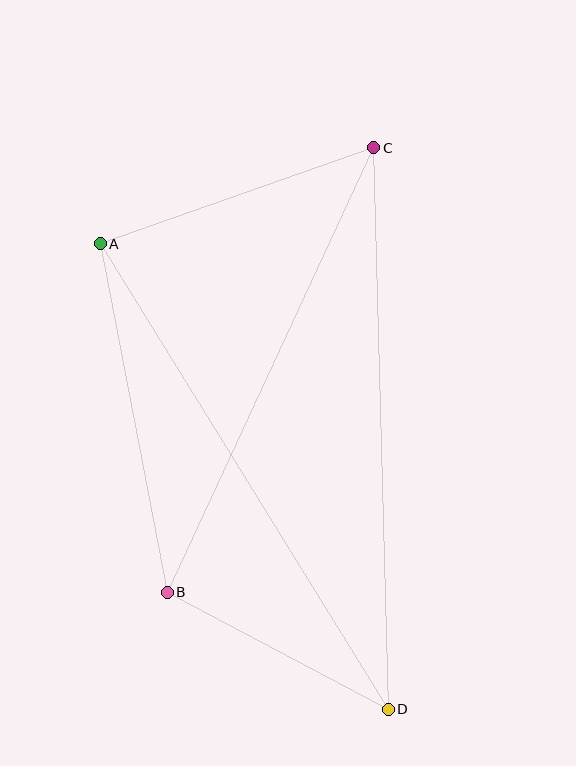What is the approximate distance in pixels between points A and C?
The distance between A and C is approximately 290 pixels.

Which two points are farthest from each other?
Points C and D are farthest from each other.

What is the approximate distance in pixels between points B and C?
The distance between B and C is approximately 490 pixels.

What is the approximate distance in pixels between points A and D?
The distance between A and D is approximately 548 pixels.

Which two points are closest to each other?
Points B and D are closest to each other.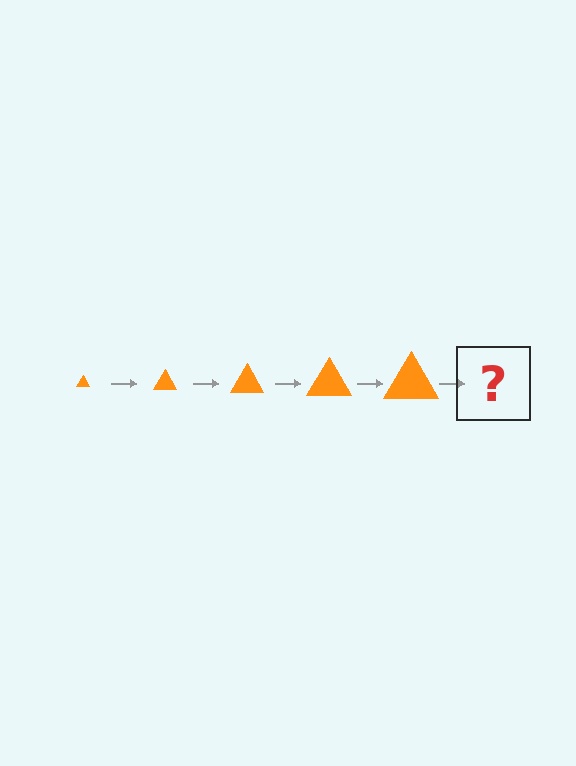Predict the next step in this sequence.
The next step is an orange triangle, larger than the previous one.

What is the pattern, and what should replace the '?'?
The pattern is that the triangle gets progressively larger each step. The '?' should be an orange triangle, larger than the previous one.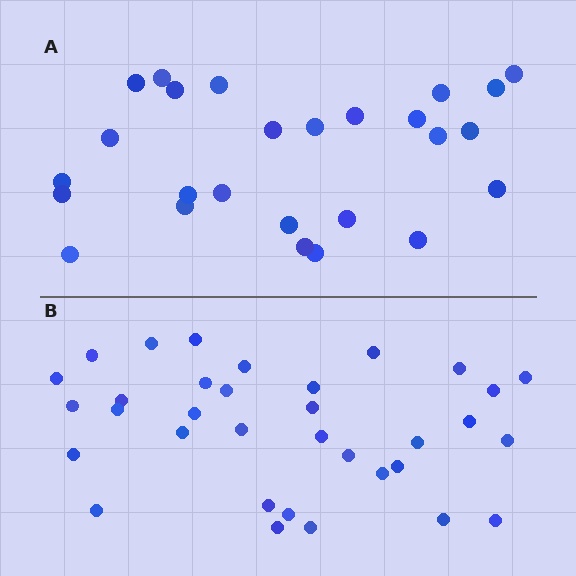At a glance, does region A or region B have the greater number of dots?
Region B (the bottom region) has more dots.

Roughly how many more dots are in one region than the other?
Region B has roughly 8 or so more dots than region A.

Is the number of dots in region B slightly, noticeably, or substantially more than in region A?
Region B has noticeably more, but not dramatically so. The ratio is roughly 1.3 to 1.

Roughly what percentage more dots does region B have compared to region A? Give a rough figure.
About 30% more.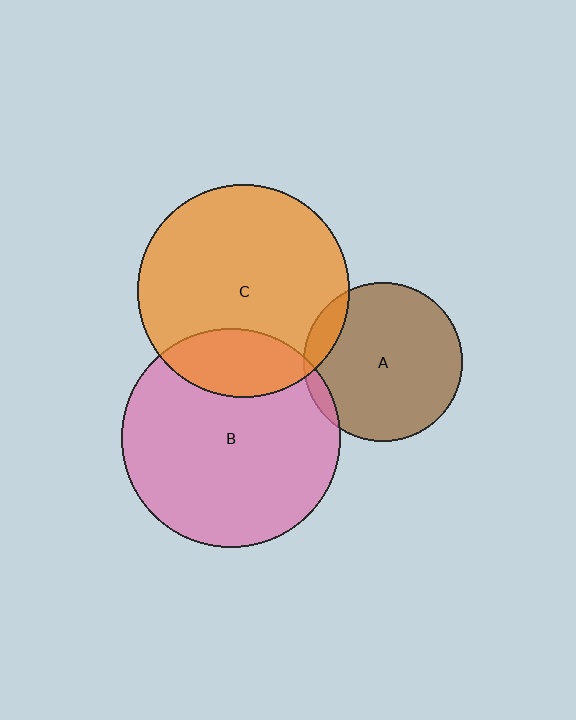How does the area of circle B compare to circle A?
Approximately 1.9 times.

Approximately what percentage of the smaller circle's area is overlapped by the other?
Approximately 5%.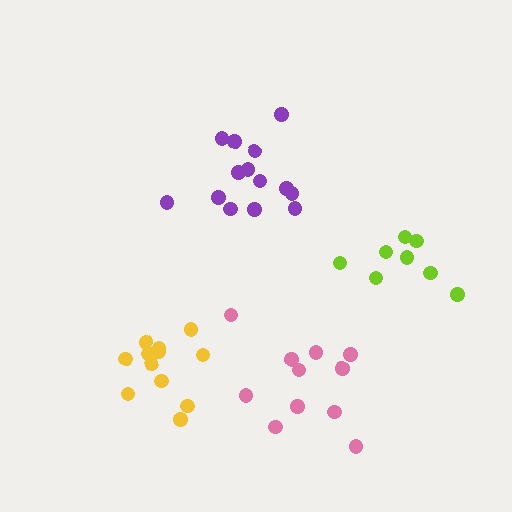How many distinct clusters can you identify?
There are 4 distinct clusters.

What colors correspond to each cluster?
The clusters are colored: yellow, lime, pink, purple.